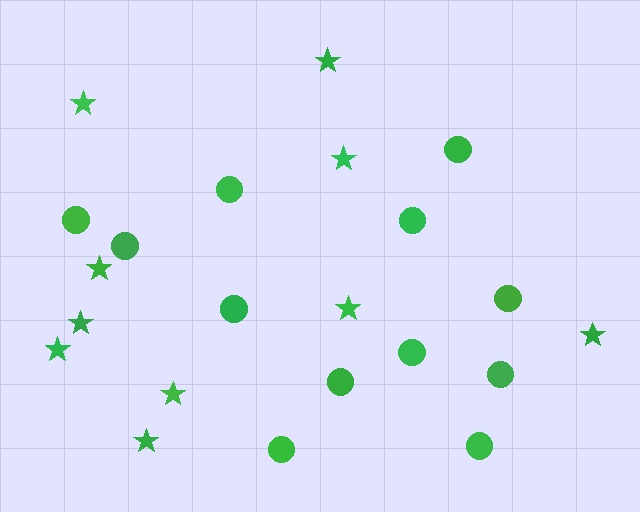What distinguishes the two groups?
There are 2 groups: one group of stars (10) and one group of circles (12).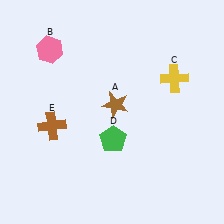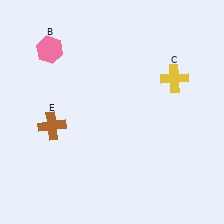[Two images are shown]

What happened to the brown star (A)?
The brown star (A) was removed in Image 2. It was in the top-right area of Image 1.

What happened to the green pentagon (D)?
The green pentagon (D) was removed in Image 2. It was in the bottom-right area of Image 1.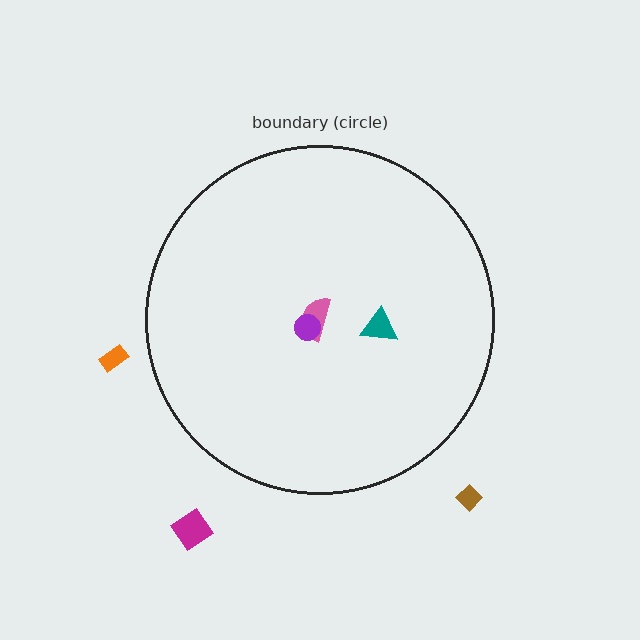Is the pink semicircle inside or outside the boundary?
Inside.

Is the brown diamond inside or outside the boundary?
Outside.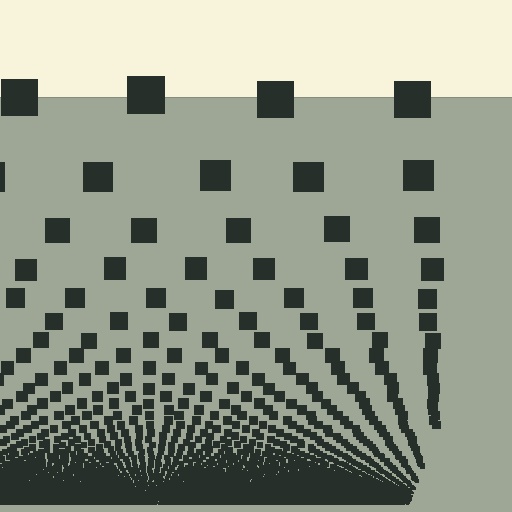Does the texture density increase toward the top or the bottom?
Density increases toward the bottom.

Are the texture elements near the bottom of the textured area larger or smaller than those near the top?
Smaller. The gradient is inverted — elements near the bottom are smaller and denser.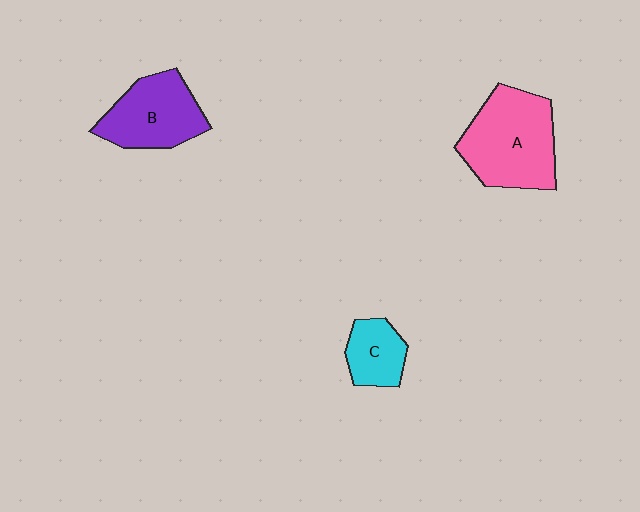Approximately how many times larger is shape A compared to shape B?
Approximately 1.3 times.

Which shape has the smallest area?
Shape C (cyan).